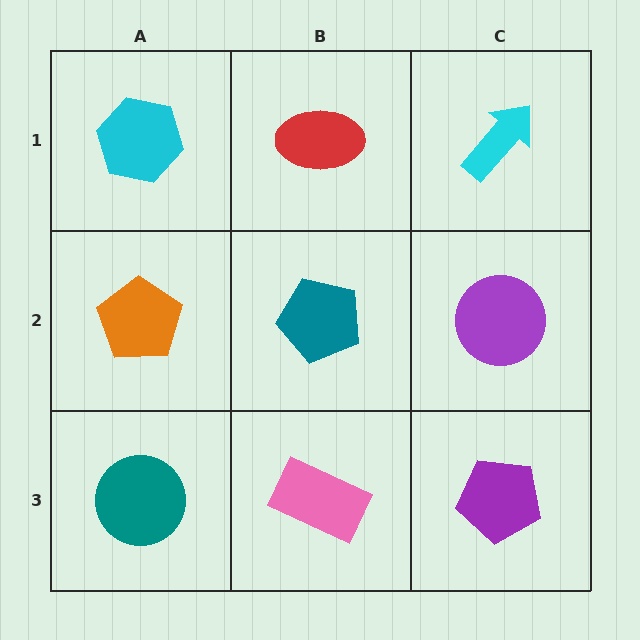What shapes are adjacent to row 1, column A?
An orange pentagon (row 2, column A), a red ellipse (row 1, column B).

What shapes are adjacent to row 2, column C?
A cyan arrow (row 1, column C), a purple pentagon (row 3, column C), a teal pentagon (row 2, column B).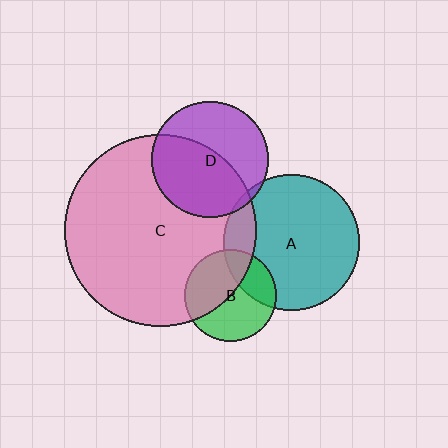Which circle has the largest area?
Circle C (pink).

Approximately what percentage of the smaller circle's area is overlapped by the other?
Approximately 45%.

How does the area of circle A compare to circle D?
Approximately 1.4 times.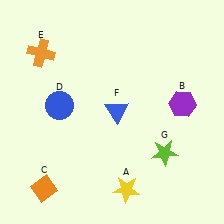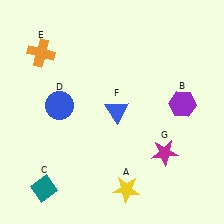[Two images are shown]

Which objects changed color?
C changed from orange to teal. G changed from lime to magenta.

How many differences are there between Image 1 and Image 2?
There are 2 differences between the two images.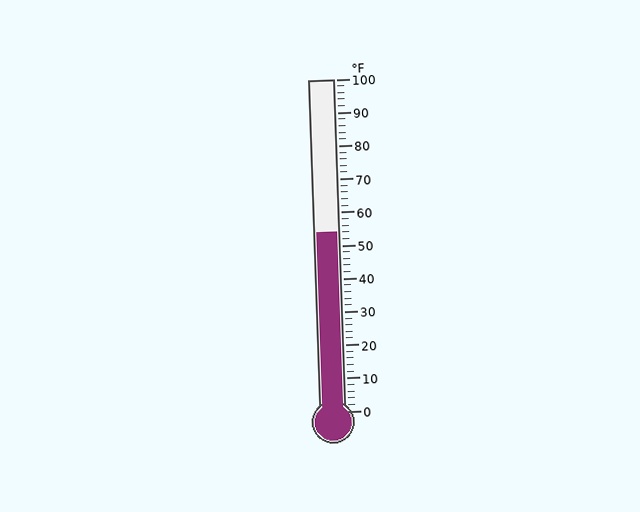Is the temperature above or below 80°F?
The temperature is below 80°F.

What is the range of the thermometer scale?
The thermometer scale ranges from 0°F to 100°F.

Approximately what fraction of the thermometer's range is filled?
The thermometer is filled to approximately 55% of its range.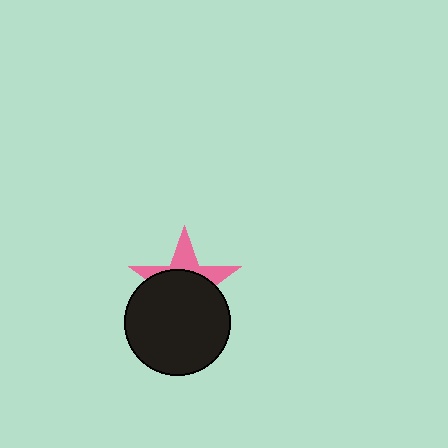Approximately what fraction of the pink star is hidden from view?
Roughly 64% of the pink star is hidden behind the black circle.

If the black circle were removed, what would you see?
You would see the complete pink star.